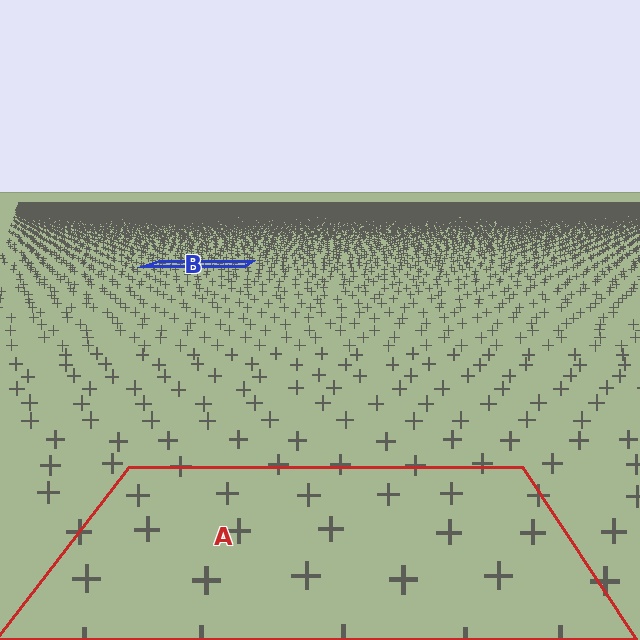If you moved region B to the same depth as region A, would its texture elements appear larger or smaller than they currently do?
They would appear larger. At a closer depth, the same texture elements are projected at a bigger on-screen size.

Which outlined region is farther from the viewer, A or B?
Region B is farther from the viewer — the texture elements inside it appear smaller and more densely packed.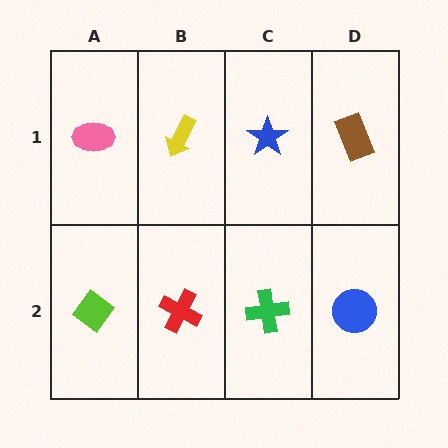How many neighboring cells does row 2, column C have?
3.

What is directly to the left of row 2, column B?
A lime diamond.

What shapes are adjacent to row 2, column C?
A blue star (row 1, column C), a red cross (row 2, column B), a blue circle (row 2, column D).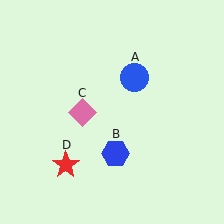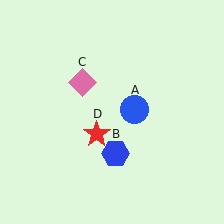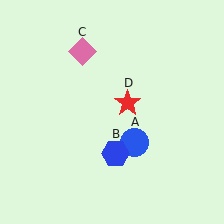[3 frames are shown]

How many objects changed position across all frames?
3 objects changed position: blue circle (object A), pink diamond (object C), red star (object D).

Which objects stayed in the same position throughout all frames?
Blue hexagon (object B) remained stationary.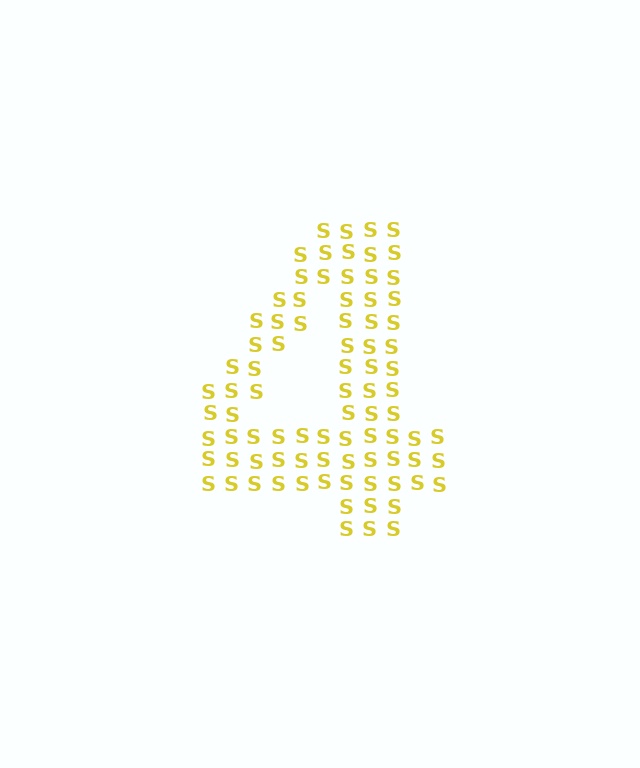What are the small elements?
The small elements are letter S's.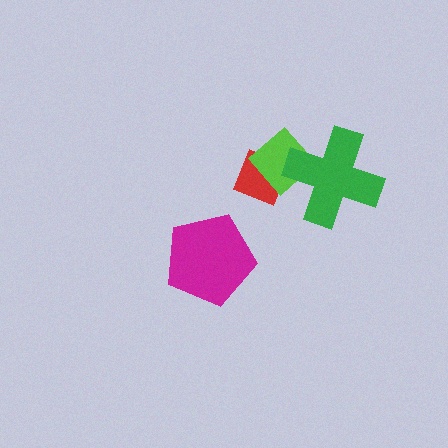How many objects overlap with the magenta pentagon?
0 objects overlap with the magenta pentagon.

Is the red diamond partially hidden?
Yes, it is partially covered by another shape.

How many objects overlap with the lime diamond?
2 objects overlap with the lime diamond.